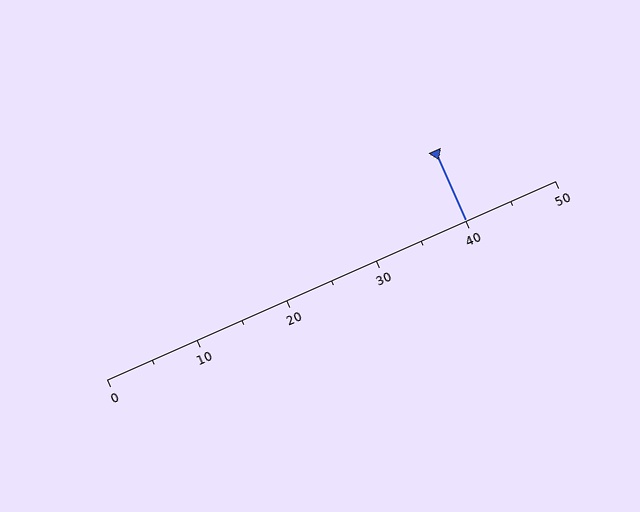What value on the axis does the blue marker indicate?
The marker indicates approximately 40.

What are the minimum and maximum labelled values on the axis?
The axis runs from 0 to 50.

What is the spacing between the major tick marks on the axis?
The major ticks are spaced 10 apart.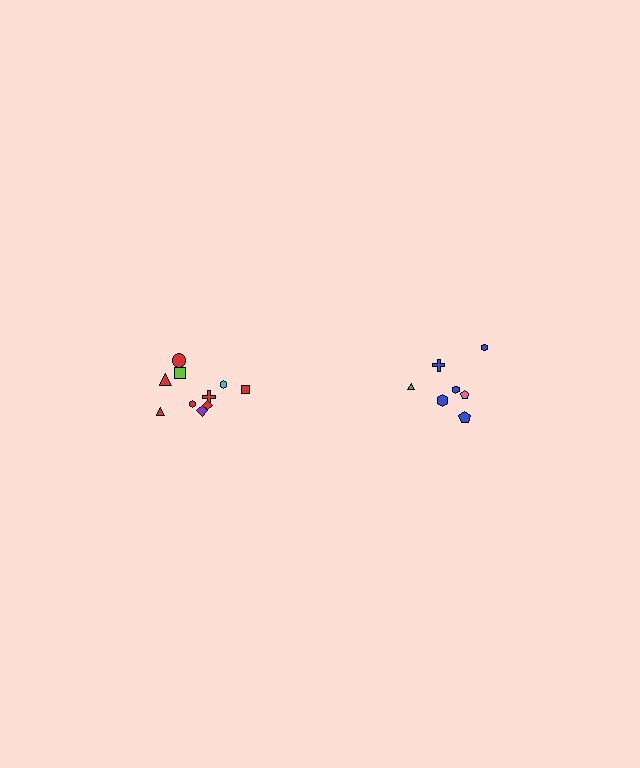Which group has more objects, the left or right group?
The left group.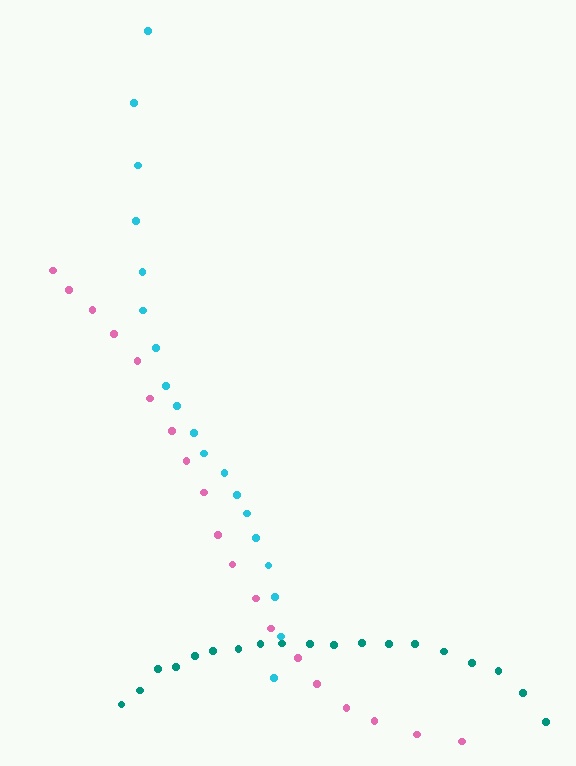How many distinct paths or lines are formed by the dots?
There are 3 distinct paths.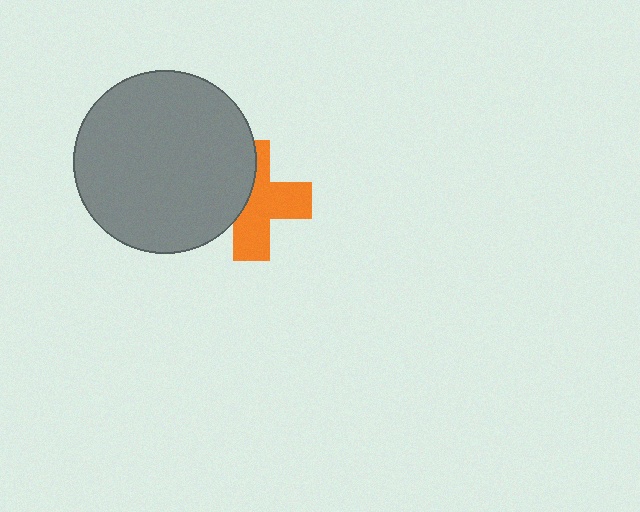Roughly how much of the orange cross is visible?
About half of it is visible (roughly 59%).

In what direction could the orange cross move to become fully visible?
The orange cross could move right. That would shift it out from behind the gray circle entirely.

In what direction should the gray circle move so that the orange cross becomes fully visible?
The gray circle should move left. That is the shortest direction to clear the overlap and leave the orange cross fully visible.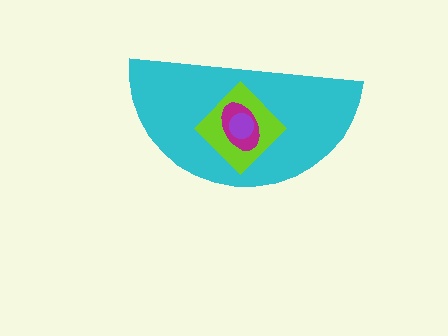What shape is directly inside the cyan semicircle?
The lime diamond.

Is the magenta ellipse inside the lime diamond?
Yes.